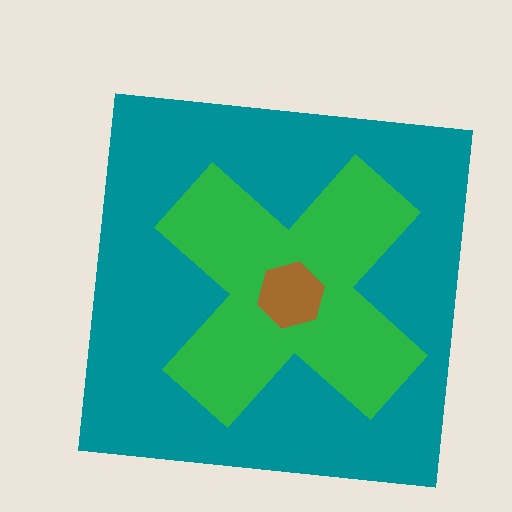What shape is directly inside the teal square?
The green cross.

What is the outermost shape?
The teal square.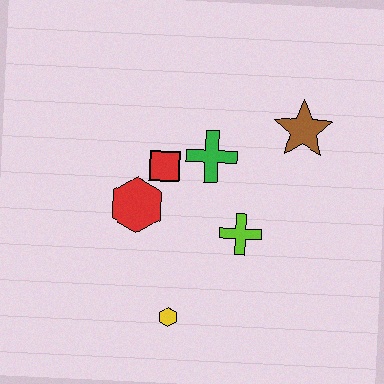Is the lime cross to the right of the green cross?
Yes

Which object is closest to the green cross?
The red square is closest to the green cross.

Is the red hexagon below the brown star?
Yes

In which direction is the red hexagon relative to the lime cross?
The red hexagon is to the left of the lime cross.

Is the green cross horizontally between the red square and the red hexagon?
No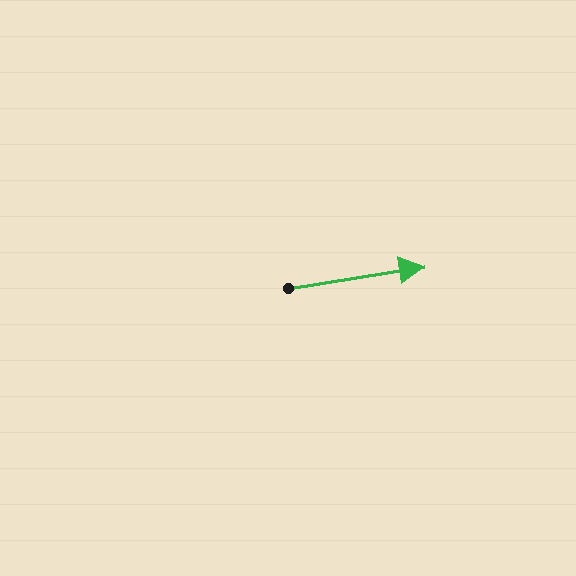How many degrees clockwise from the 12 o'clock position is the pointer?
Approximately 81 degrees.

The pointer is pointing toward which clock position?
Roughly 3 o'clock.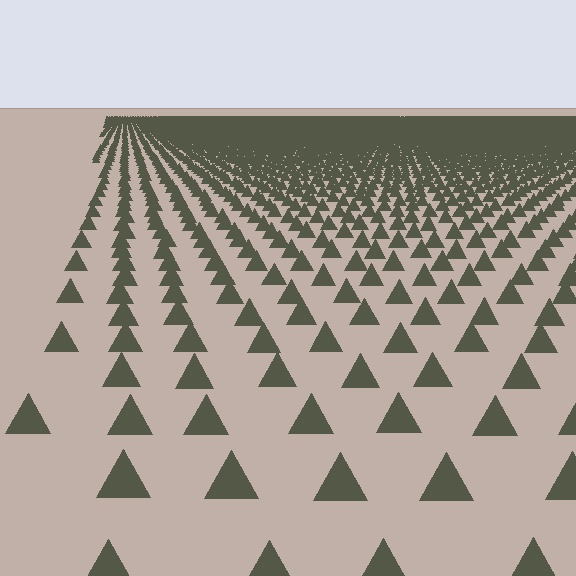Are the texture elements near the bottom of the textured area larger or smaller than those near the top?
Larger. Near the bottom, elements are closer to the viewer and appear at a bigger on-screen size.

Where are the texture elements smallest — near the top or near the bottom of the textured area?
Near the top.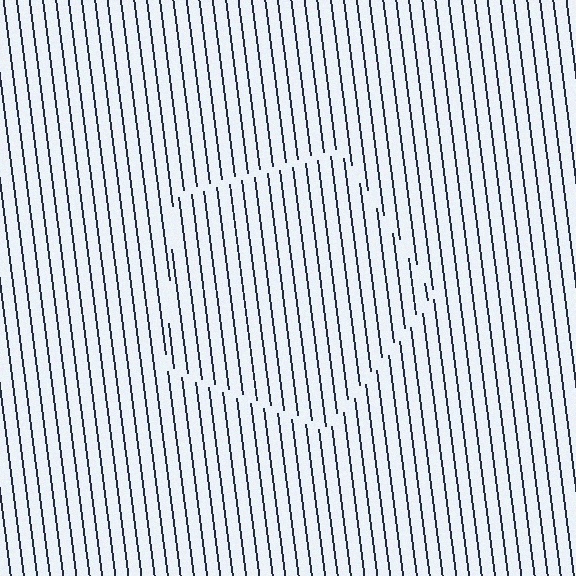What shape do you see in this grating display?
An illusory pentagon. The interior of the shape contains the same grating, shifted by half a period — the contour is defined by the phase discontinuity where line-ends from the inner and outer gratings abut.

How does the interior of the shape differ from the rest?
The interior of the shape contains the same grating, shifted by half a period — the contour is defined by the phase discontinuity where line-ends from the inner and outer gratings abut.